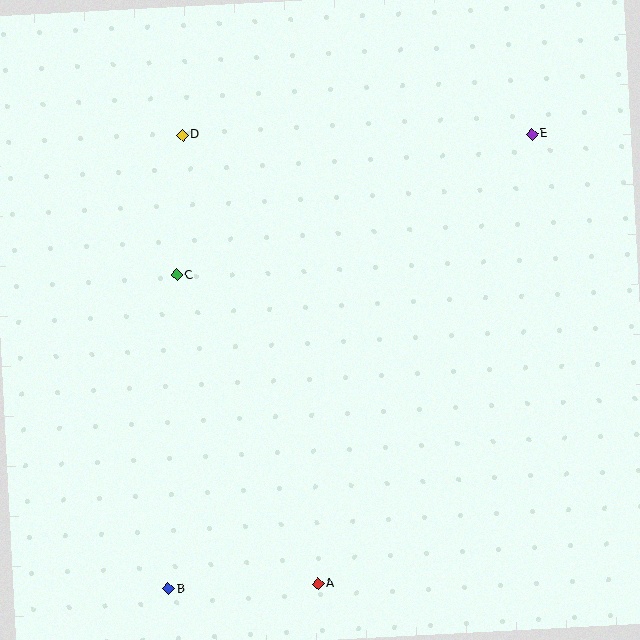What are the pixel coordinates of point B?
Point B is at (168, 589).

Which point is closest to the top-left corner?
Point D is closest to the top-left corner.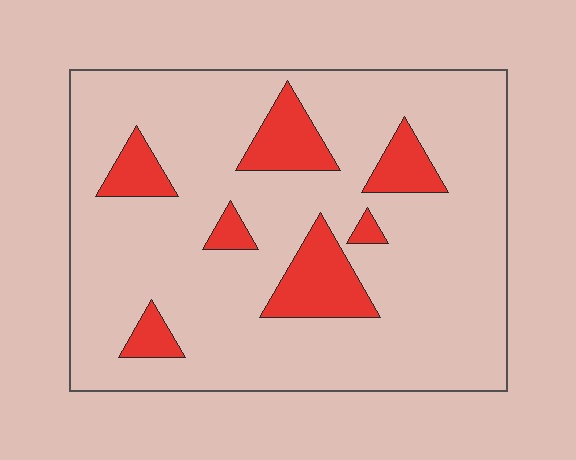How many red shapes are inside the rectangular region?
7.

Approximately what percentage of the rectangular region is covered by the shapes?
Approximately 15%.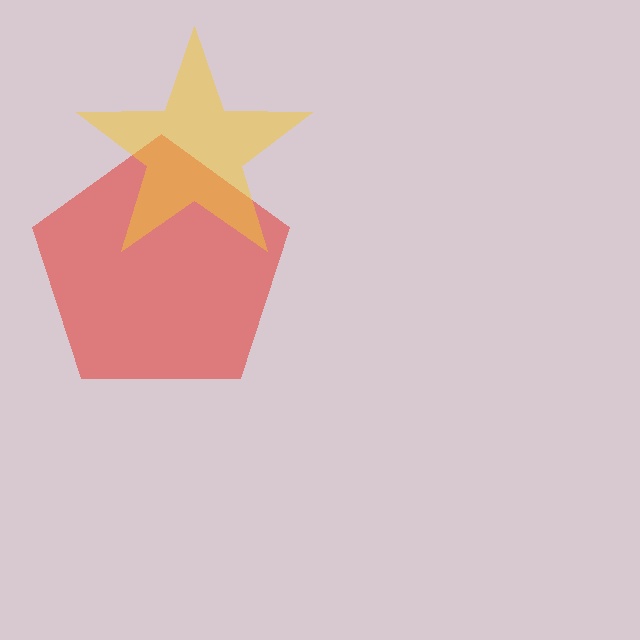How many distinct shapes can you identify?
There are 2 distinct shapes: a red pentagon, a yellow star.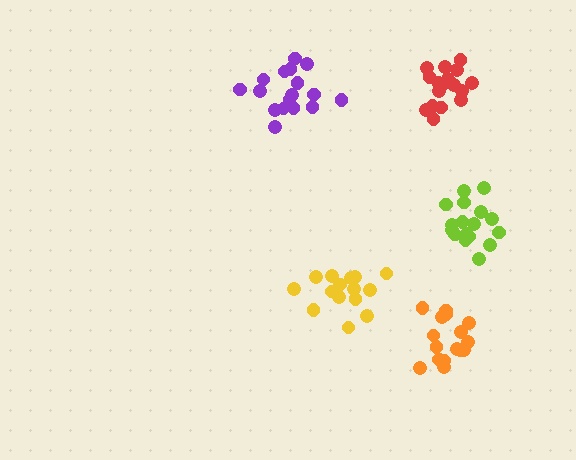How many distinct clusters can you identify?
There are 5 distinct clusters.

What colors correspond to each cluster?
The clusters are colored: yellow, red, lime, purple, orange.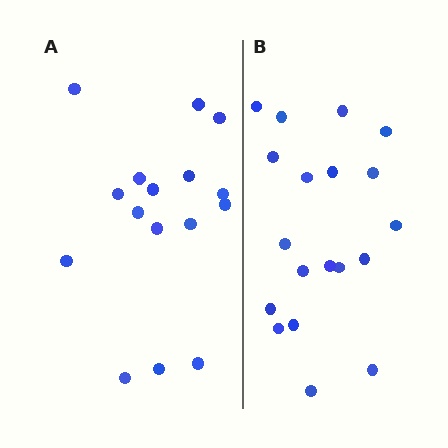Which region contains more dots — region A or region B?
Region B (the right region) has more dots.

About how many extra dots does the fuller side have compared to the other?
Region B has just a few more — roughly 2 or 3 more dots than region A.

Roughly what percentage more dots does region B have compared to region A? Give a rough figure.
About 20% more.